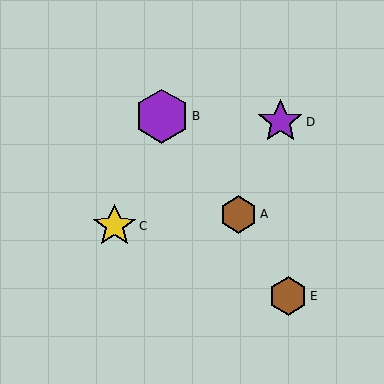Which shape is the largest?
The purple hexagon (labeled B) is the largest.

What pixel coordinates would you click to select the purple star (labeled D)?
Click at (280, 122) to select the purple star D.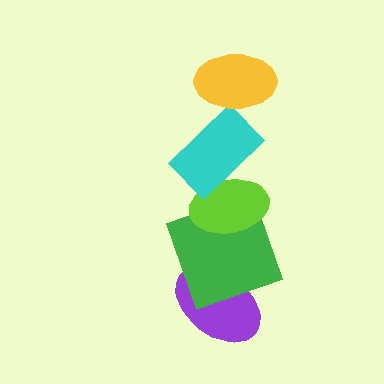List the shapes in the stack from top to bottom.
From top to bottom: the yellow ellipse, the cyan rectangle, the lime ellipse, the green square, the purple ellipse.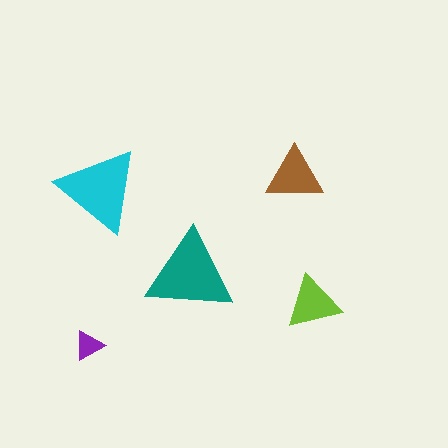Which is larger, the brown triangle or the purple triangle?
The brown one.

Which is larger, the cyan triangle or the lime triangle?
The cyan one.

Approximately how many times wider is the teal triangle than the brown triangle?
About 1.5 times wider.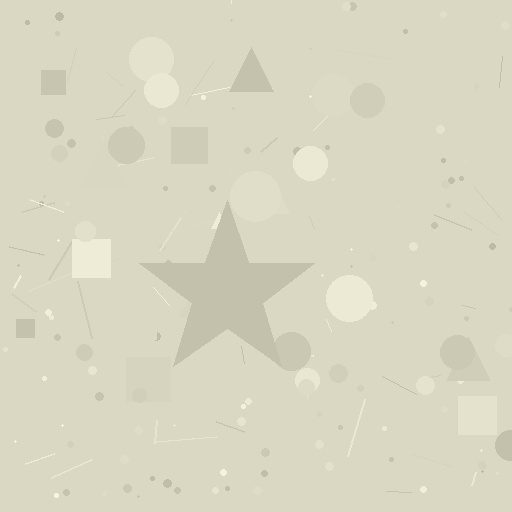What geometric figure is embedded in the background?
A star is embedded in the background.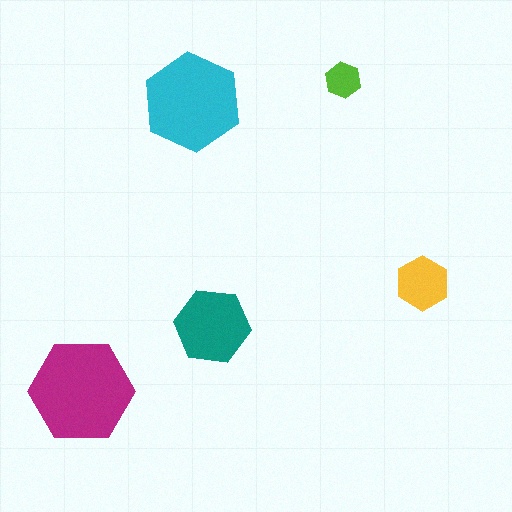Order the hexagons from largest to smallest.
the magenta one, the cyan one, the teal one, the yellow one, the lime one.